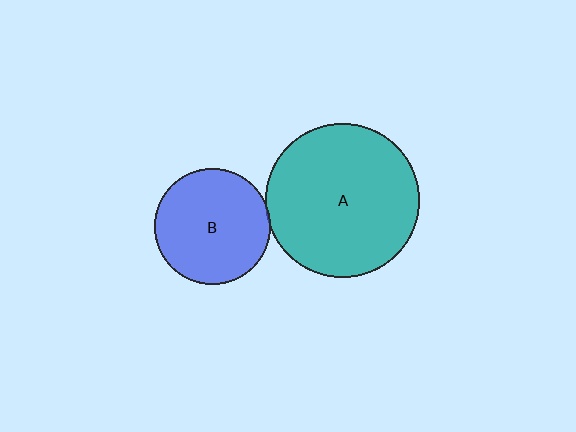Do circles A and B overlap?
Yes.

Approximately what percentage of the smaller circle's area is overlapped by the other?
Approximately 5%.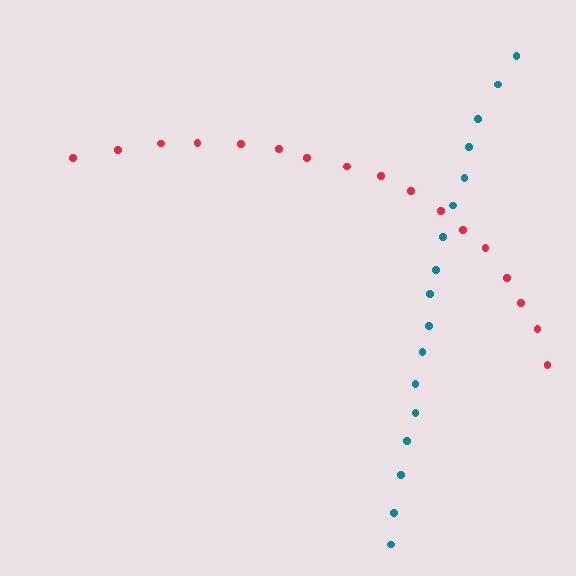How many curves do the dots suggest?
There are 2 distinct paths.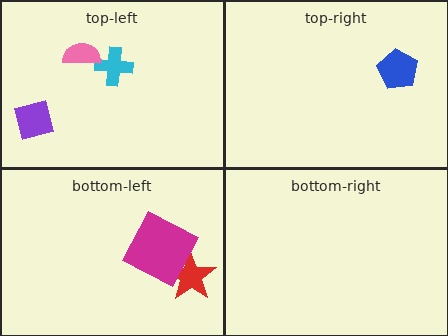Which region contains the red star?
The bottom-left region.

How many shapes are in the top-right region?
1.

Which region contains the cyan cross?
The top-left region.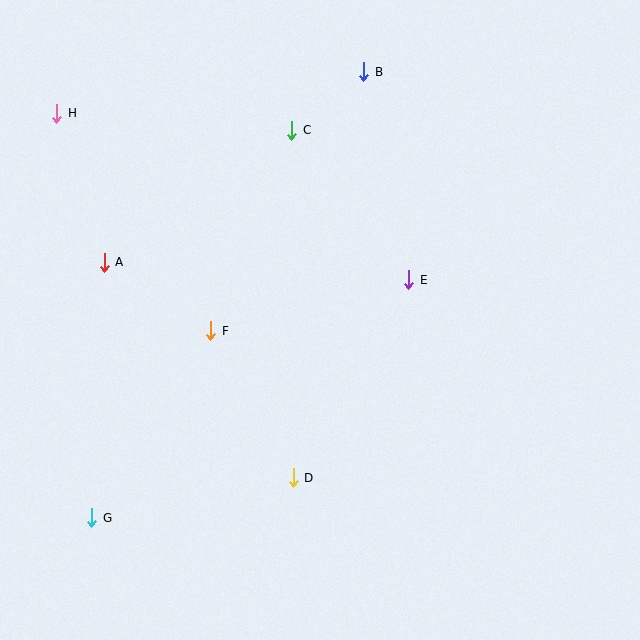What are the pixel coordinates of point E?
Point E is at (409, 280).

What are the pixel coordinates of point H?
Point H is at (57, 113).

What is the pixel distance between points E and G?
The distance between E and G is 397 pixels.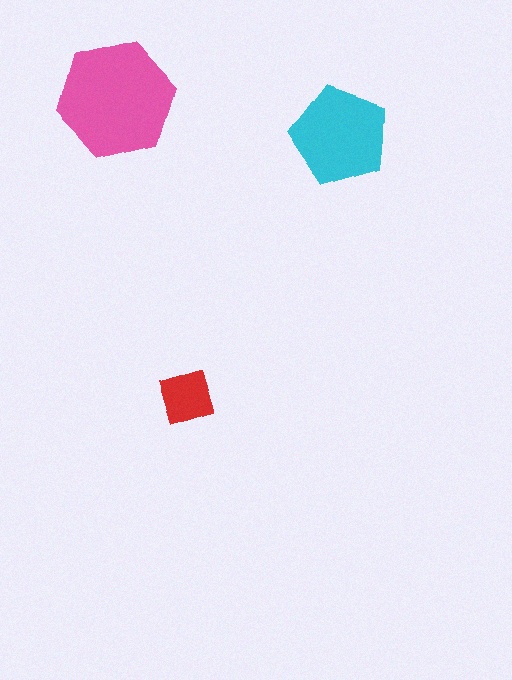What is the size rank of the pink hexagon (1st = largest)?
1st.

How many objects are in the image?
There are 3 objects in the image.